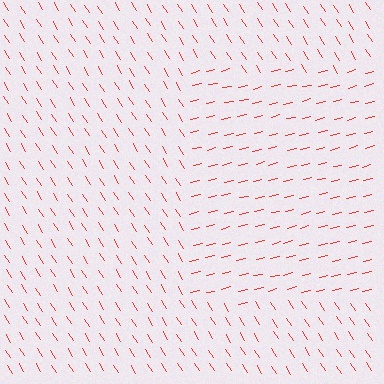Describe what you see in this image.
The image is filled with small red line segments. A rectangle region in the image has lines oriented differently from the surrounding lines, creating a visible texture boundary.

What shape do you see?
I see a rectangle.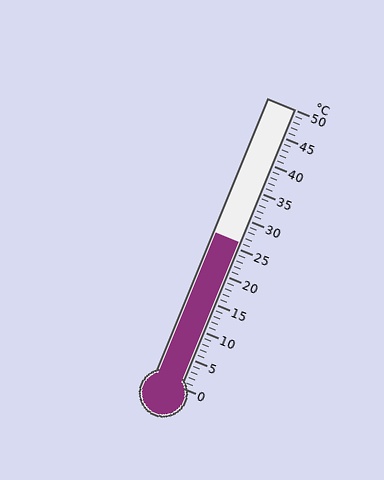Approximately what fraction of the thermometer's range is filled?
The thermometer is filled to approximately 50% of its range.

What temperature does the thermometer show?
The thermometer shows approximately 26°C.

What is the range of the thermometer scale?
The thermometer scale ranges from 0°C to 50°C.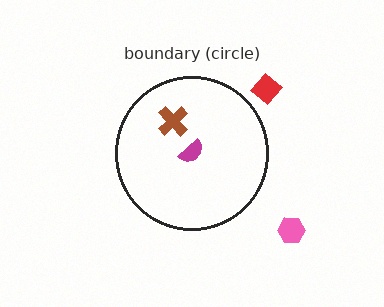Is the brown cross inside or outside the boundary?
Inside.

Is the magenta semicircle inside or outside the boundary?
Inside.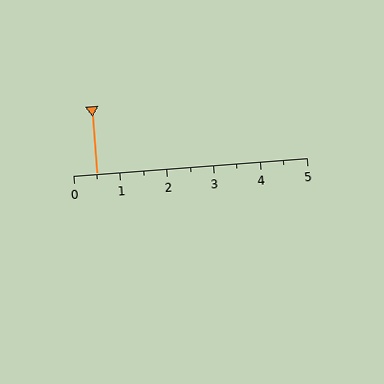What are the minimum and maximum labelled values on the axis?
The axis runs from 0 to 5.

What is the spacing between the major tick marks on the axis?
The major ticks are spaced 1 apart.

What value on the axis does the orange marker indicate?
The marker indicates approximately 0.5.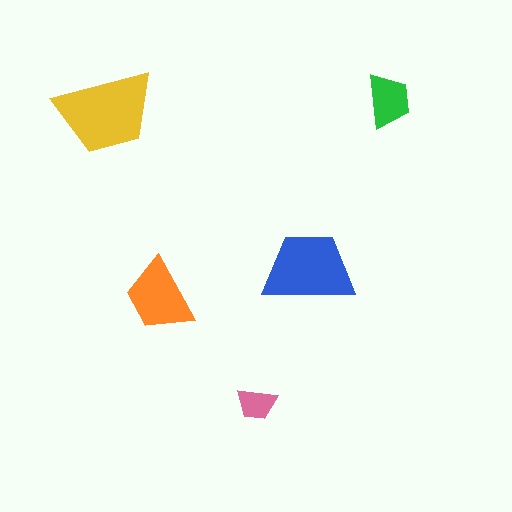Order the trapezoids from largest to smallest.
the yellow one, the blue one, the orange one, the green one, the pink one.